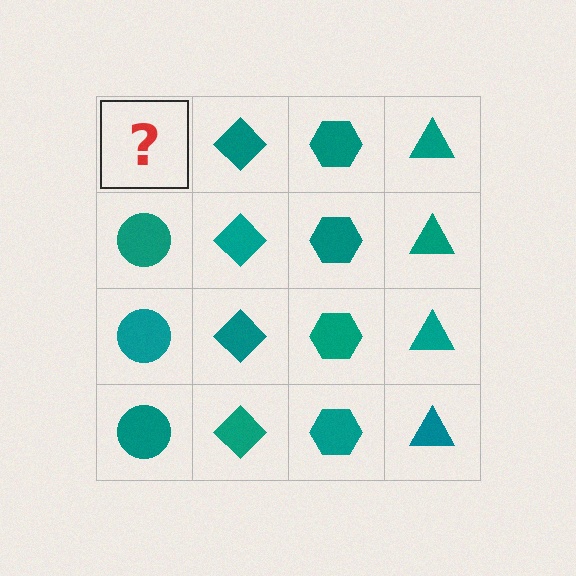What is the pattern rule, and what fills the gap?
The rule is that each column has a consistent shape. The gap should be filled with a teal circle.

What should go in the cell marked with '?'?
The missing cell should contain a teal circle.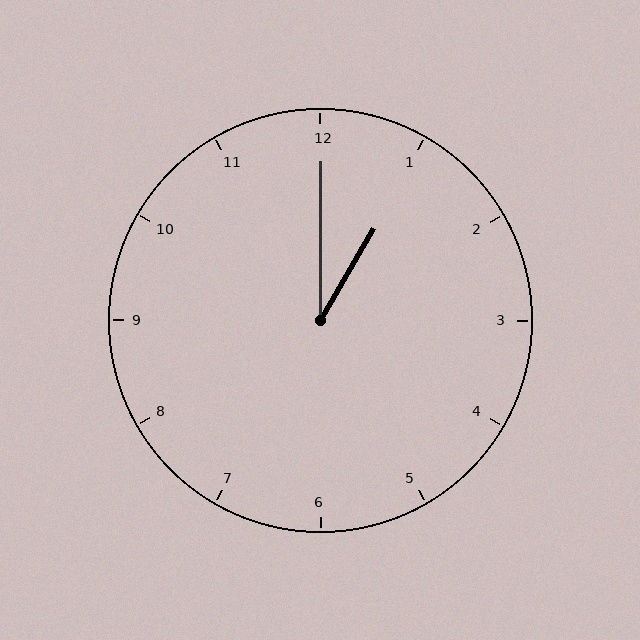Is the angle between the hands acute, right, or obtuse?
It is acute.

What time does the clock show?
1:00.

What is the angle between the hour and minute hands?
Approximately 30 degrees.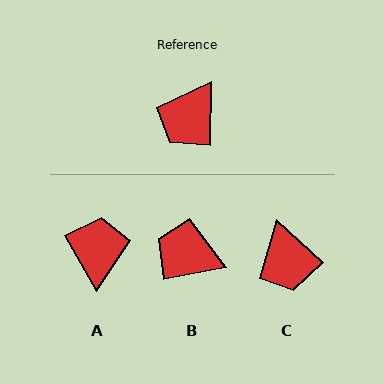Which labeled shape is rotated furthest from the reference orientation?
A, about 150 degrees away.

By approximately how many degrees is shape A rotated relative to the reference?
Approximately 150 degrees clockwise.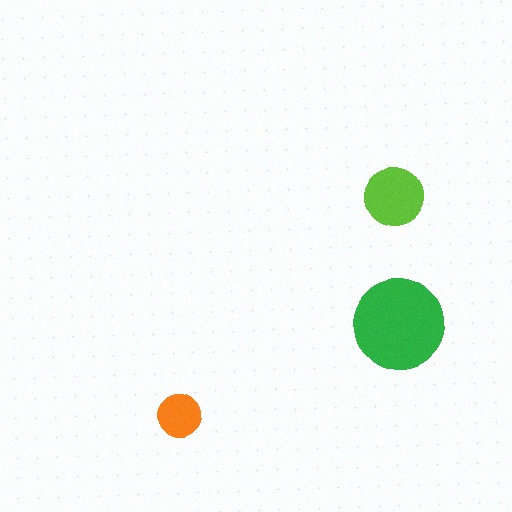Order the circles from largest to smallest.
the green one, the lime one, the orange one.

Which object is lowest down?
The orange circle is bottommost.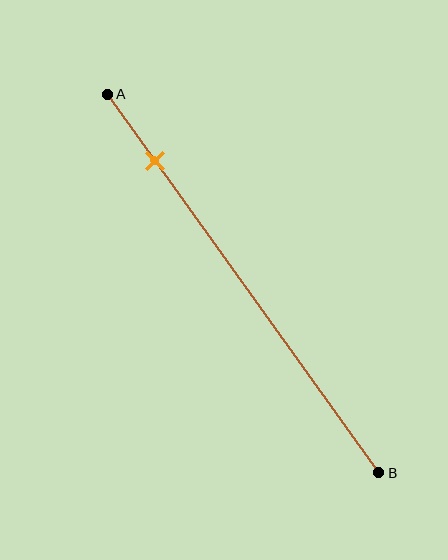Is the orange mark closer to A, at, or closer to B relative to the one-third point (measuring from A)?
The orange mark is closer to point A than the one-third point of segment AB.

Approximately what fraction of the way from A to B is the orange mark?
The orange mark is approximately 20% of the way from A to B.